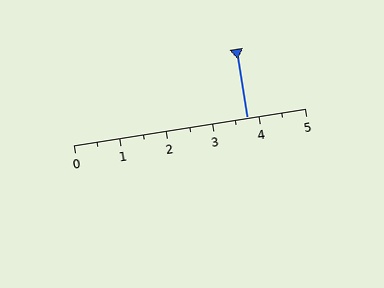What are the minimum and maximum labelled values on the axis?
The axis runs from 0 to 5.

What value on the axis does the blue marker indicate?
The marker indicates approximately 3.8.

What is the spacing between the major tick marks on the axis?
The major ticks are spaced 1 apart.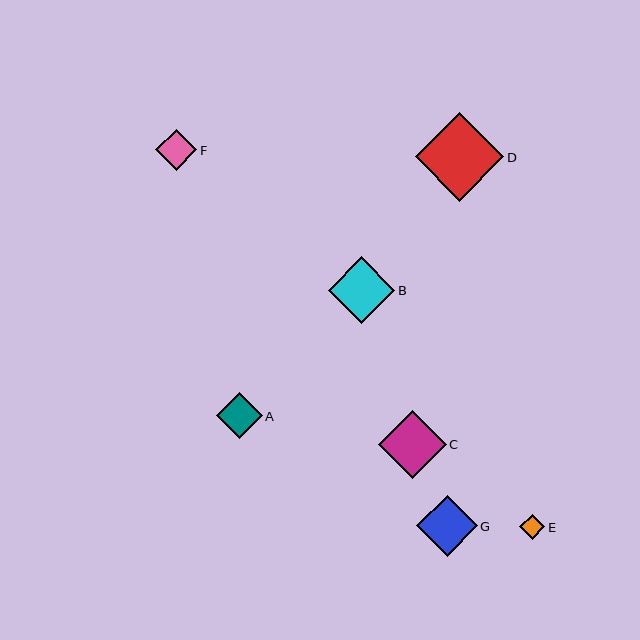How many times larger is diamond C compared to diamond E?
Diamond C is approximately 2.7 times the size of diamond E.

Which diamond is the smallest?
Diamond E is the smallest with a size of approximately 25 pixels.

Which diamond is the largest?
Diamond D is the largest with a size of approximately 89 pixels.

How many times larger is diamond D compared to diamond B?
Diamond D is approximately 1.3 times the size of diamond B.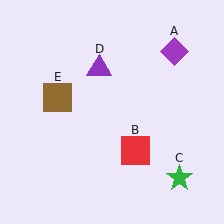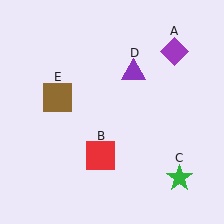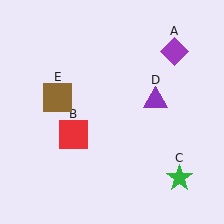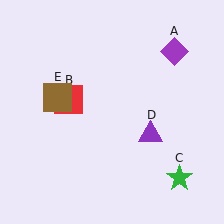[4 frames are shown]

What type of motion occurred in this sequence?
The red square (object B), purple triangle (object D) rotated clockwise around the center of the scene.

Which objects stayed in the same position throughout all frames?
Purple diamond (object A) and green star (object C) and brown square (object E) remained stationary.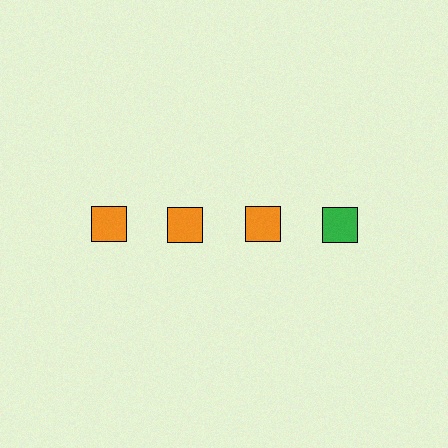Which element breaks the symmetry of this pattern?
The green square in the top row, second from right column breaks the symmetry. All other shapes are orange squares.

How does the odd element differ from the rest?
It has a different color: green instead of orange.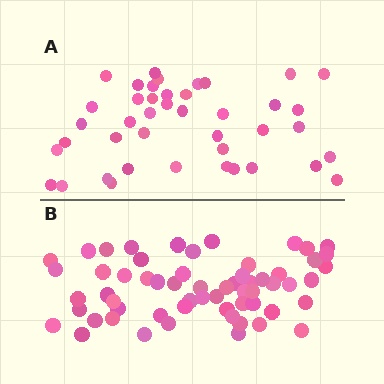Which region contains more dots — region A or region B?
Region B (the bottom region) has more dots.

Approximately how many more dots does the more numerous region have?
Region B has approximately 20 more dots than region A.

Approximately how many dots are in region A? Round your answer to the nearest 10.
About 40 dots. (The exact count is 42, which rounds to 40.)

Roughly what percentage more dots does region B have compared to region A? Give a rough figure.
About 45% more.